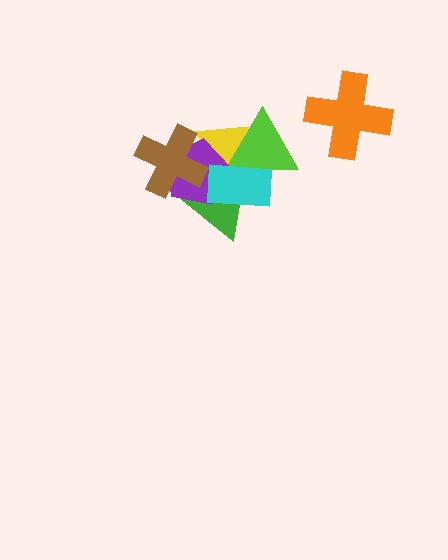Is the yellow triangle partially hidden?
Yes, it is partially covered by another shape.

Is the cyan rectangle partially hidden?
No, no other shape covers it.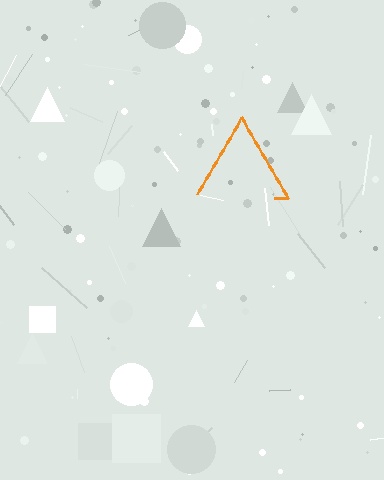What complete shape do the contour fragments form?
The contour fragments form a triangle.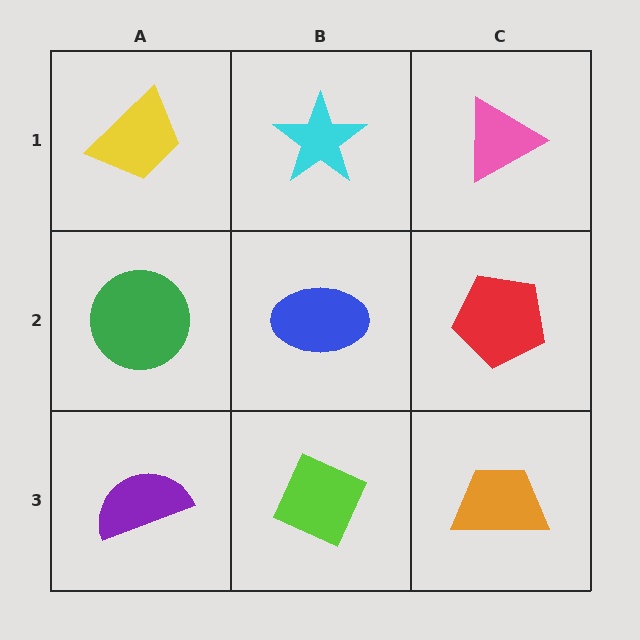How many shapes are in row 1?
3 shapes.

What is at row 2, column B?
A blue ellipse.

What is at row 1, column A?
A yellow trapezoid.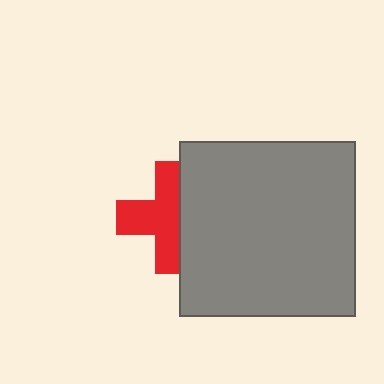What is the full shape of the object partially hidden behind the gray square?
The partially hidden object is a red cross.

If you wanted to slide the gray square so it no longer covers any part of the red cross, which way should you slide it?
Slide it right — that is the most direct way to separate the two shapes.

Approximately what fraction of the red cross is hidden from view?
Roughly 38% of the red cross is hidden behind the gray square.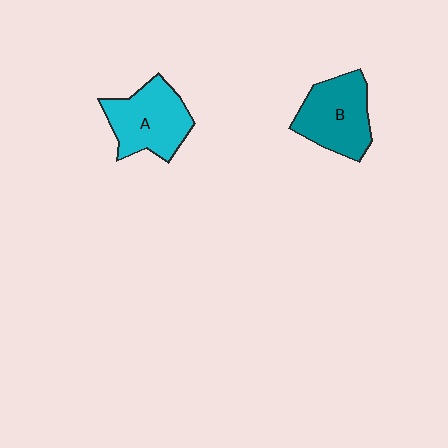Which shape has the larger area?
Shape A (cyan).